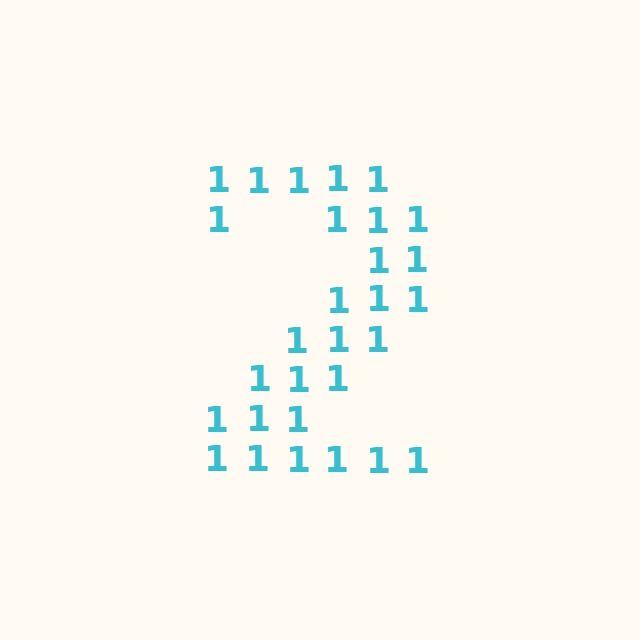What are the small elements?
The small elements are digit 1's.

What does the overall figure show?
The overall figure shows the digit 2.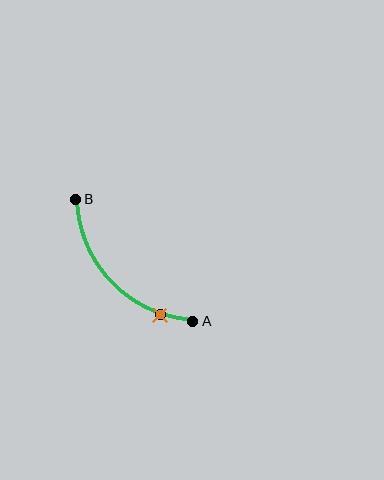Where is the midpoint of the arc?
The arc midpoint is the point on the curve farthest from the straight line joining A and B. It sits below and to the left of that line.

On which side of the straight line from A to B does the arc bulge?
The arc bulges below and to the left of the straight line connecting A and B.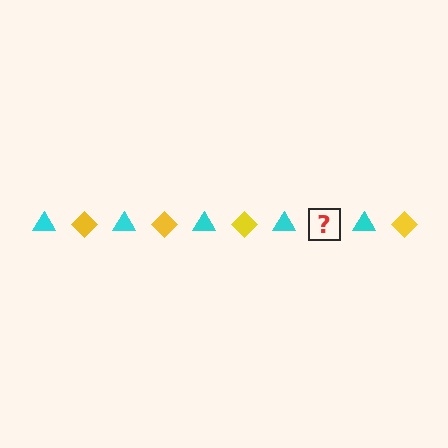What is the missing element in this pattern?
The missing element is a yellow diamond.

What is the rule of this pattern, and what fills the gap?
The rule is that the pattern alternates between cyan triangle and yellow diamond. The gap should be filled with a yellow diamond.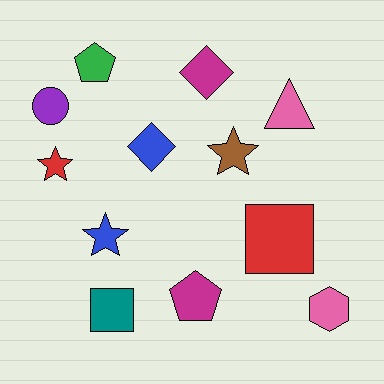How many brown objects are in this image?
There is 1 brown object.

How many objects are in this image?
There are 12 objects.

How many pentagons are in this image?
There are 2 pentagons.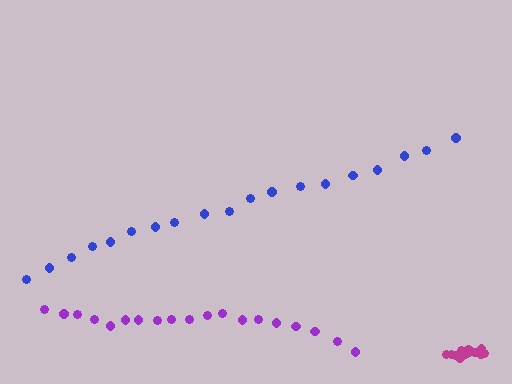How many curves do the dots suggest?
There are 3 distinct paths.